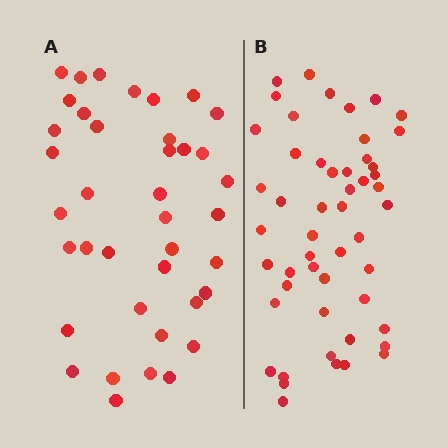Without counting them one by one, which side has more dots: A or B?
Region B (the right region) has more dots.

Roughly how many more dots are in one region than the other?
Region B has roughly 12 or so more dots than region A.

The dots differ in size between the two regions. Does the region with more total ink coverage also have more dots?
No. Region A has more total ink coverage because its dots are larger, but region B actually contains more individual dots. Total area can be misleading — the number of items is what matters here.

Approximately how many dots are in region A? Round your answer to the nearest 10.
About 40 dots. (The exact count is 39, which rounds to 40.)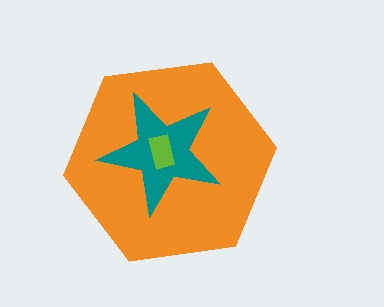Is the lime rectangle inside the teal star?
Yes.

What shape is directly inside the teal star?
The lime rectangle.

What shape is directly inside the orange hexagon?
The teal star.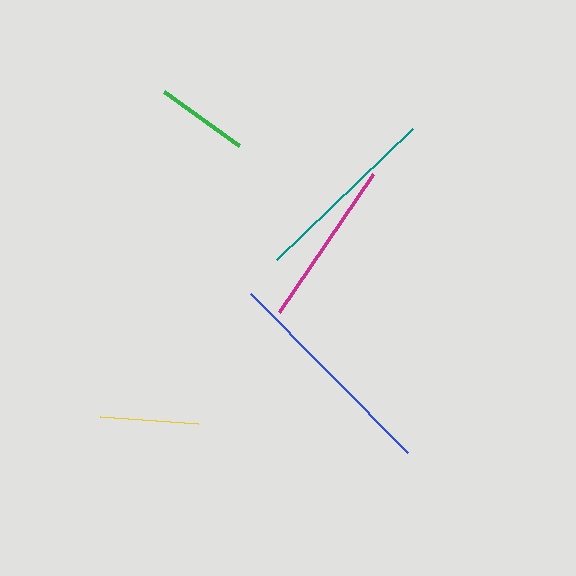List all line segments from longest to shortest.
From longest to shortest: blue, teal, magenta, yellow, green.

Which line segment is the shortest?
The green line is the shortest at approximately 93 pixels.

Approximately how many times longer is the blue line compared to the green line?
The blue line is approximately 2.4 times the length of the green line.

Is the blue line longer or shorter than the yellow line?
The blue line is longer than the yellow line.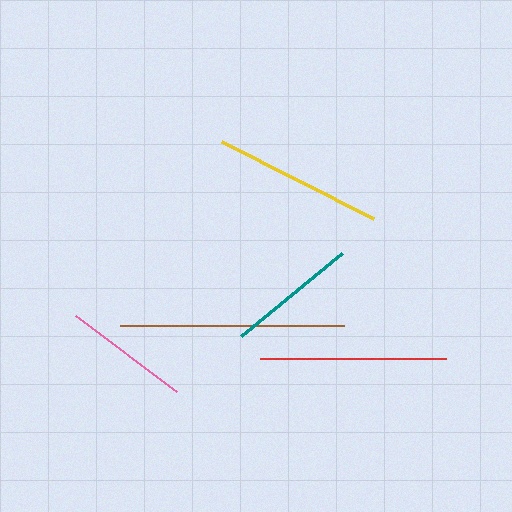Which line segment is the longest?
The brown line is the longest at approximately 224 pixels.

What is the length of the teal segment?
The teal segment is approximately 131 pixels long.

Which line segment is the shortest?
The pink line is the shortest at approximately 126 pixels.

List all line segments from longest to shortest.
From longest to shortest: brown, red, yellow, teal, pink.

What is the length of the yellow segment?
The yellow segment is approximately 170 pixels long.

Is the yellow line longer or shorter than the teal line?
The yellow line is longer than the teal line.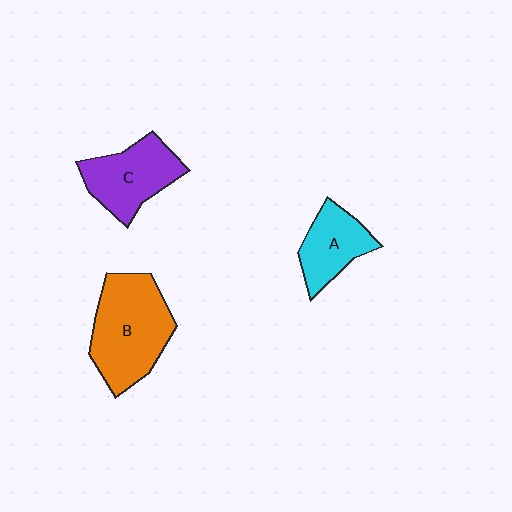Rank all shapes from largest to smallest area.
From largest to smallest: B (orange), C (purple), A (cyan).